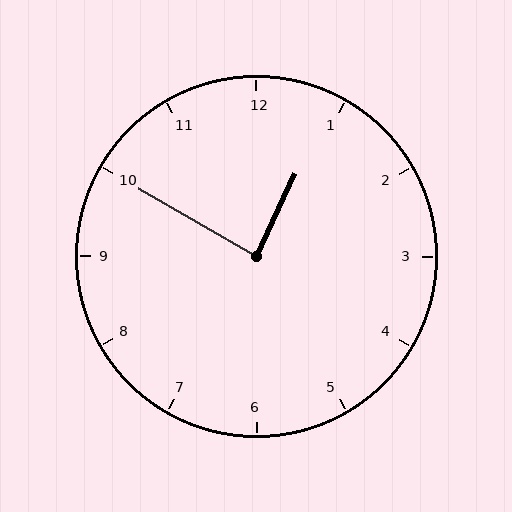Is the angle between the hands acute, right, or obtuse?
It is right.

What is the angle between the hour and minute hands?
Approximately 85 degrees.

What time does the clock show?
12:50.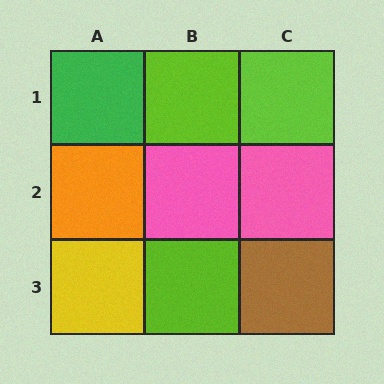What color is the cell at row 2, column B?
Pink.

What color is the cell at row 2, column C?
Pink.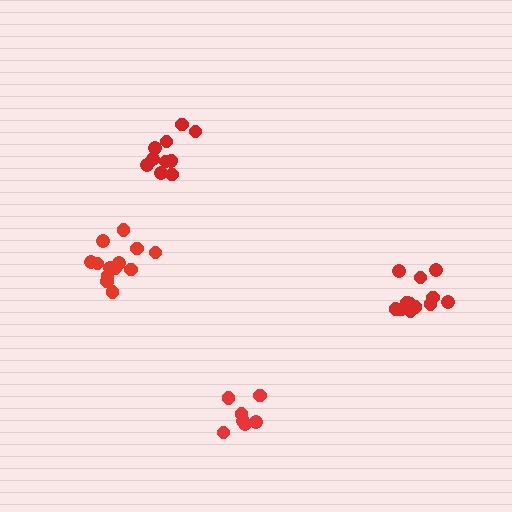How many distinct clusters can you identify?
There are 4 distinct clusters.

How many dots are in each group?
Group 1: 7 dots, Group 2: 13 dots, Group 3: 13 dots, Group 4: 11 dots (44 total).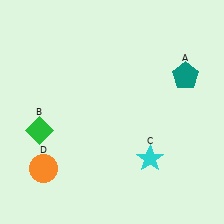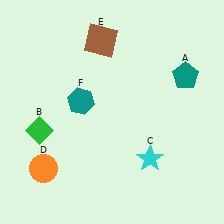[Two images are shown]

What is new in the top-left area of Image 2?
A teal hexagon (F) was added in the top-left area of Image 2.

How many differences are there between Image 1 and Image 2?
There are 2 differences between the two images.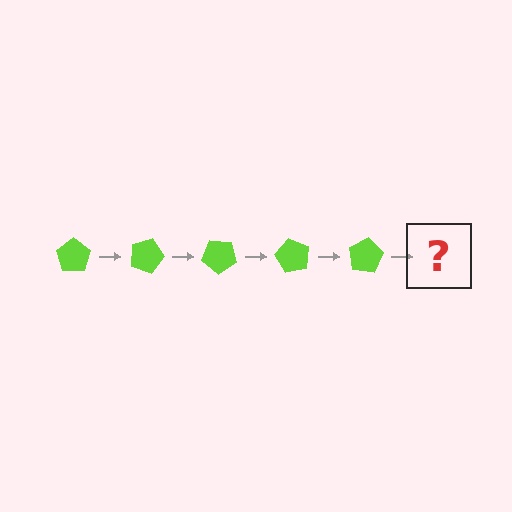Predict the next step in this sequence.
The next step is a lime pentagon rotated 100 degrees.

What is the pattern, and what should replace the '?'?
The pattern is that the pentagon rotates 20 degrees each step. The '?' should be a lime pentagon rotated 100 degrees.